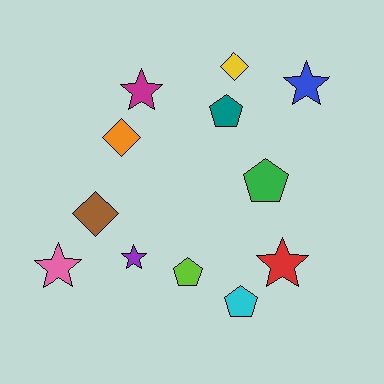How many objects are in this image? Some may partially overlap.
There are 12 objects.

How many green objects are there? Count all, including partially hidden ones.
There is 1 green object.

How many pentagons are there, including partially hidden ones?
There are 4 pentagons.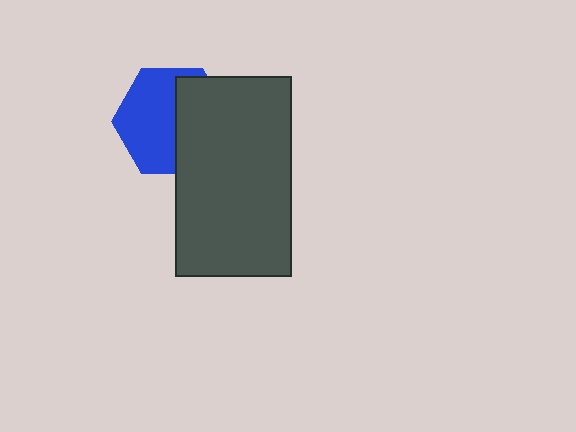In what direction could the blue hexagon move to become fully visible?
The blue hexagon could move left. That would shift it out from behind the dark gray rectangle entirely.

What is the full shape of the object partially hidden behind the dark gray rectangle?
The partially hidden object is a blue hexagon.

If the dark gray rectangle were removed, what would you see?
You would see the complete blue hexagon.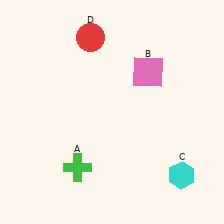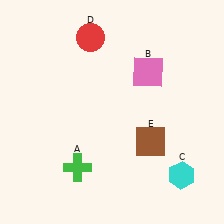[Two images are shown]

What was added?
A brown square (E) was added in Image 2.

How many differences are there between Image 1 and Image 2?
There is 1 difference between the two images.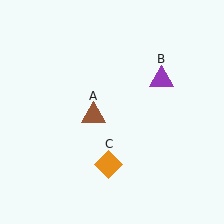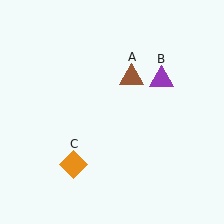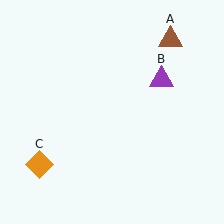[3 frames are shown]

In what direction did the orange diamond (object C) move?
The orange diamond (object C) moved left.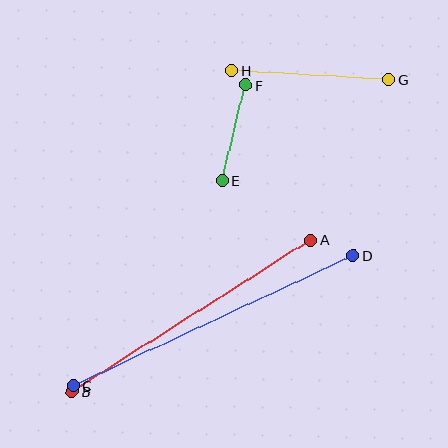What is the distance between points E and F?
The distance is approximately 99 pixels.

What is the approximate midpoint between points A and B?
The midpoint is at approximately (191, 316) pixels.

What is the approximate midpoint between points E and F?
The midpoint is at approximately (234, 133) pixels.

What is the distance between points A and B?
The distance is approximately 282 pixels.